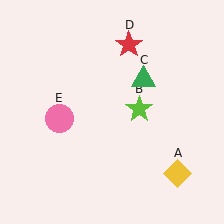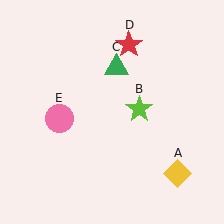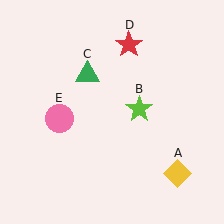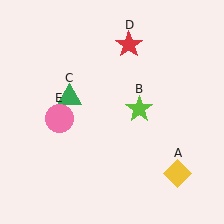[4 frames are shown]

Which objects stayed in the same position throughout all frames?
Yellow diamond (object A) and lime star (object B) and red star (object D) and pink circle (object E) remained stationary.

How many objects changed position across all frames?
1 object changed position: green triangle (object C).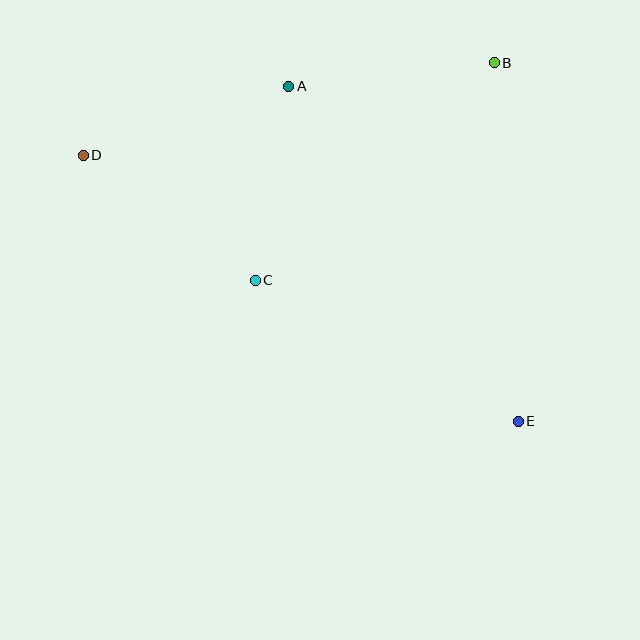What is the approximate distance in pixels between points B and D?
The distance between B and D is approximately 421 pixels.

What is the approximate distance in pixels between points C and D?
The distance between C and D is approximately 213 pixels.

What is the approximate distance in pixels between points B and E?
The distance between B and E is approximately 359 pixels.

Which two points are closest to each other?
Points A and C are closest to each other.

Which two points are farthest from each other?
Points D and E are farthest from each other.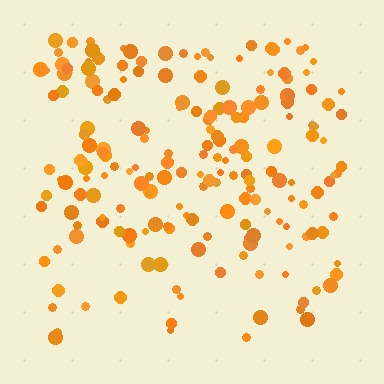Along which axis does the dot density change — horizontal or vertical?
Vertical.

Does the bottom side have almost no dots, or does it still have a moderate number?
Still a moderate number, just noticeably fewer than the top.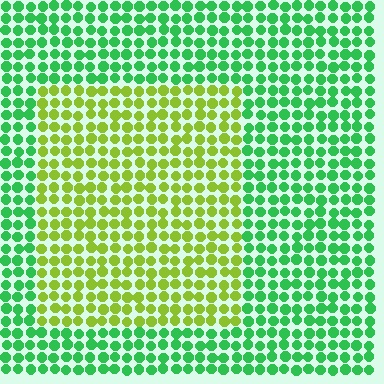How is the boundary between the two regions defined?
The boundary is defined purely by a slight shift in hue (about 52 degrees). Spacing, size, and orientation are identical on both sides.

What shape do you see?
I see a rectangle.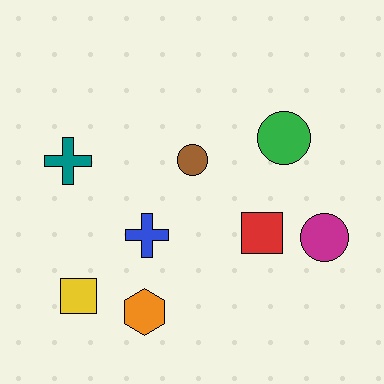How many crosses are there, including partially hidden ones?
There are 2 crosses.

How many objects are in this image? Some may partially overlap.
There are 8 objects.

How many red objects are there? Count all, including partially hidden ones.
There is 1 red object.